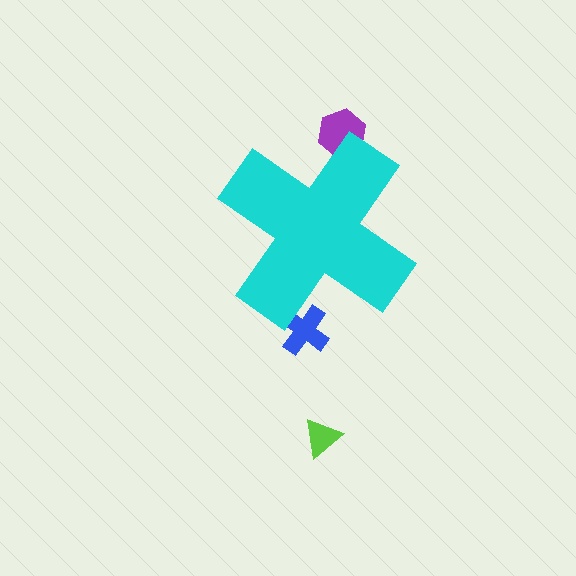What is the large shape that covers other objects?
A cyan cross.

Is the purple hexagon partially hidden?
Yes, the purple hexagon is partially hidden behind the cyan cross.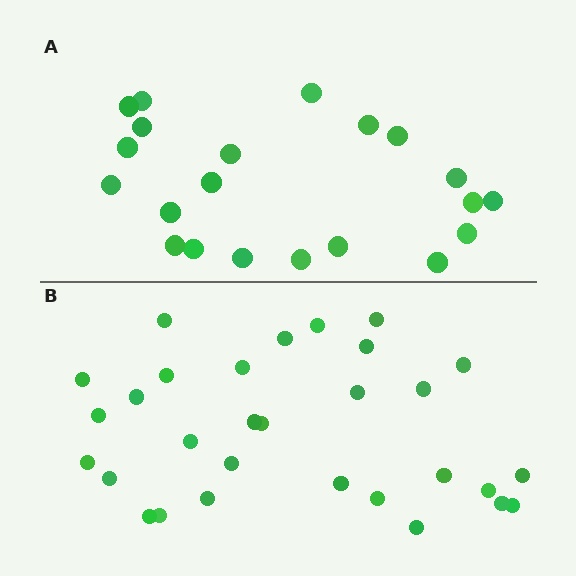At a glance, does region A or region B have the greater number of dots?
Region B (the bottom region) has more dots.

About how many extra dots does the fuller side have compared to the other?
Region B has roughly 8 or so more dots than region A.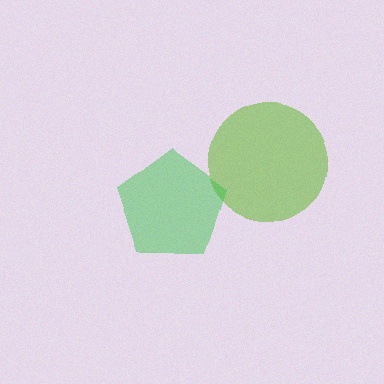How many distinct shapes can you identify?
There are 2 distinct shapes: a lime circle, a green pentagon.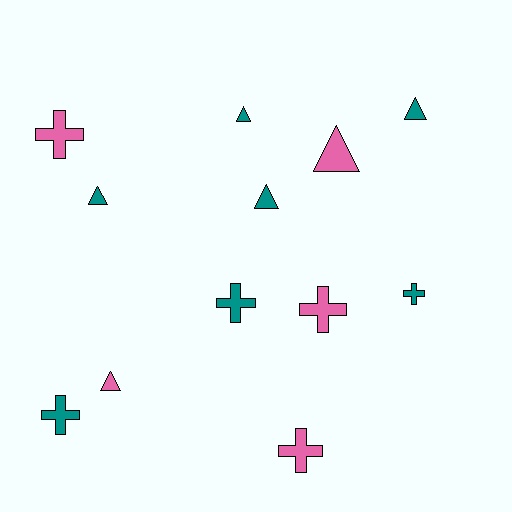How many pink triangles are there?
There are 2 pink triangles.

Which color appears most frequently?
Teal, with 7 objects.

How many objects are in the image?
There are 12 objects.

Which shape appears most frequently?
Cross, with 6 objects.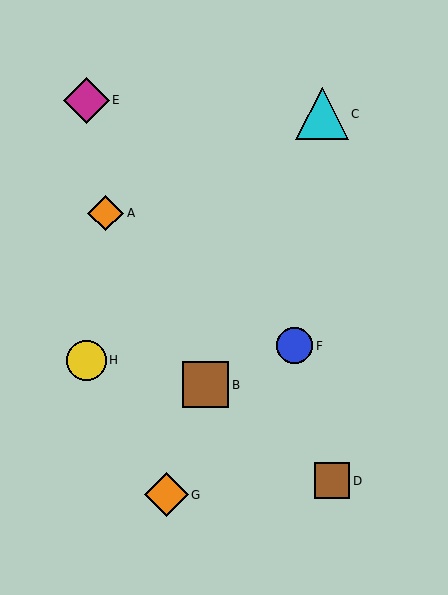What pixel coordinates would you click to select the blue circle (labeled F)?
Click at (295, 346) to select the blue circle F.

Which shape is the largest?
The cyan triangle (labeled C) is the largest.